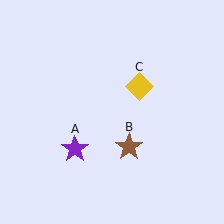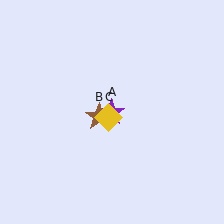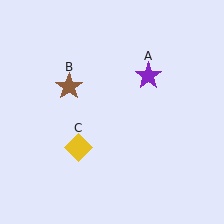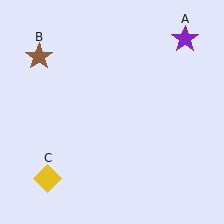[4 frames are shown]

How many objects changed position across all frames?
3 objects changed position: purple star (object A), brown star (object B), yellow diamond (object C).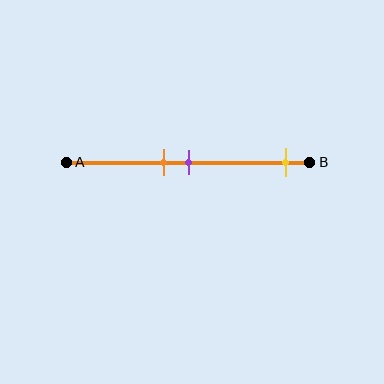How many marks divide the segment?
There are 3 marks dividing the segment.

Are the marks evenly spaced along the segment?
No, the marks are not evenly spaced.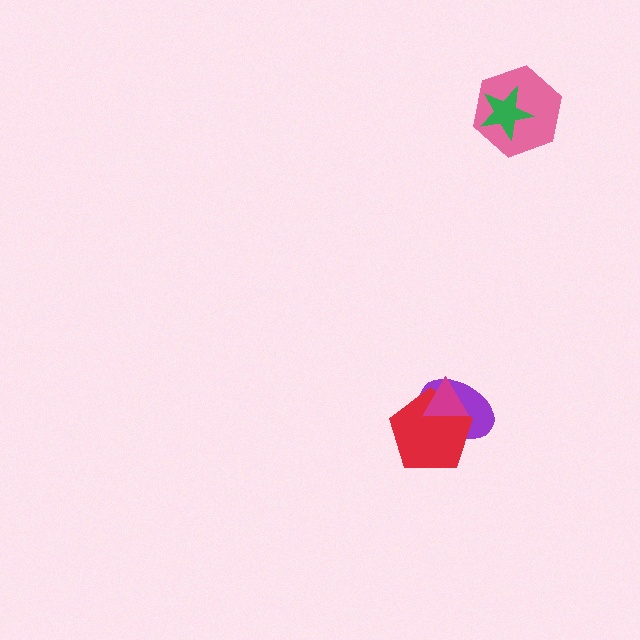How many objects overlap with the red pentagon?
2 objects overlap with the red pentagon.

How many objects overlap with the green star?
1 object overlaps with the green star.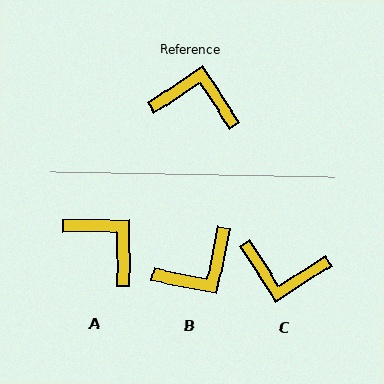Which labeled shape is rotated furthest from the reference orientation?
C, about 180 degrees away.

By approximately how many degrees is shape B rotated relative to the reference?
Approximately 134 degrees clockwise.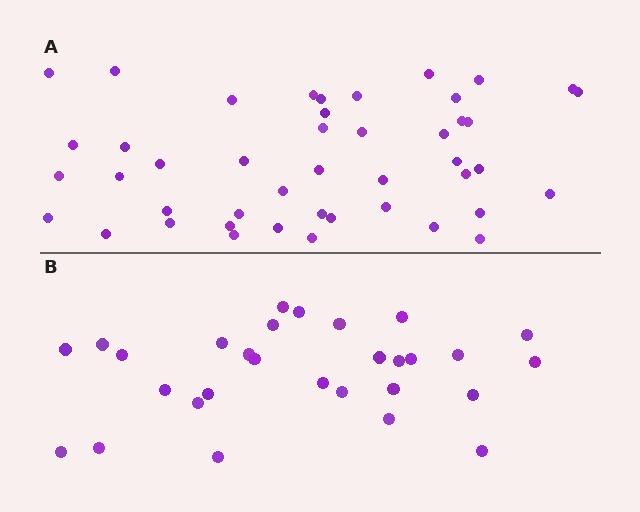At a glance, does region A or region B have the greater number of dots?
Region A (the top region) has more dots.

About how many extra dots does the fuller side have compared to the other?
Region A has approximately 15 more dots than region B.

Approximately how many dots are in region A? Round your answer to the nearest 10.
About 40 dots. (The exact count is 45, which rounds to 40.)